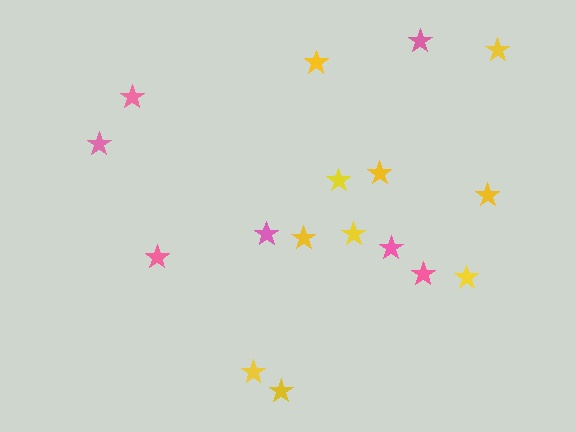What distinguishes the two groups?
There are 2 groups: one group of yellow stars (10) and one group of pink stars (7).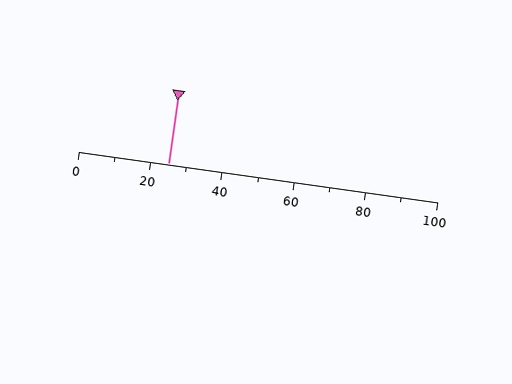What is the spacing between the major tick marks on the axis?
The major ticks are spaced 20 apart.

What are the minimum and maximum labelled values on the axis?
The axis runs from 0 to 100.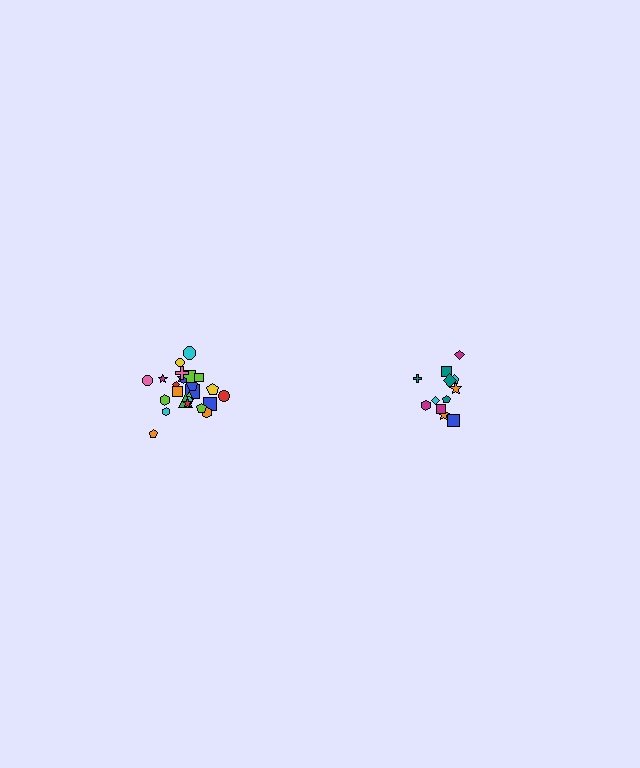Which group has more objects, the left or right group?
The left group.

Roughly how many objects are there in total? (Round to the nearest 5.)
Roughly 35 objects in total.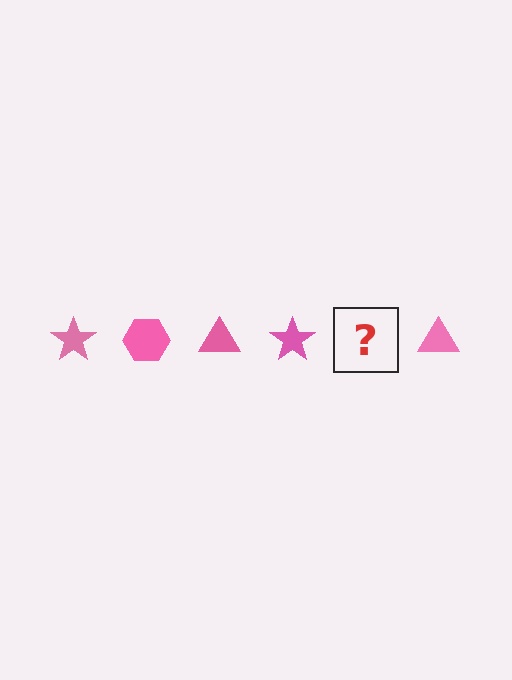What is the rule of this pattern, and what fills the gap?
The rule is that the pattern cycles through star, hexagon, triangle shapes in pink. The gap should be filled with a pink hexagon.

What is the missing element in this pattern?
The missing element is a pink hexagon.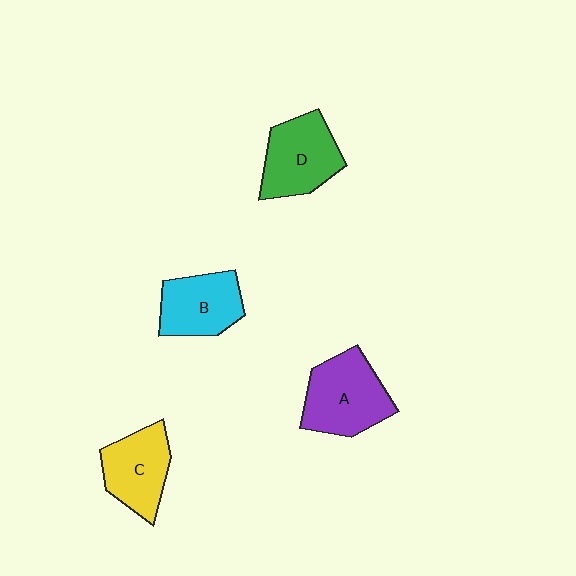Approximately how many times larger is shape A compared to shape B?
Approximately 1.2 times.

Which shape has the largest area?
Shape A (purple).